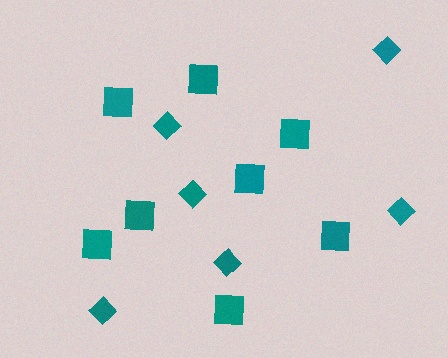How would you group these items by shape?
There are 2 groups: one group of diamonds (6) and one group of squares (8).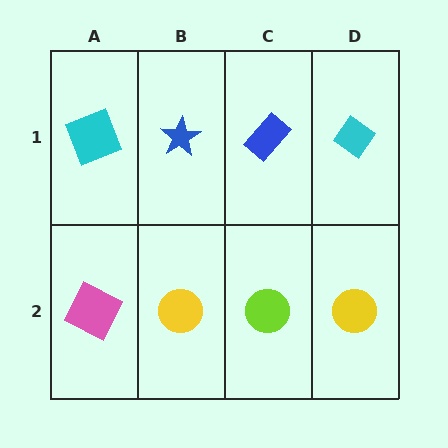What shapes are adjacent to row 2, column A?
A cyan square (row 1, column A), a yellow circle (row 2, column B).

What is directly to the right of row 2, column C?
A yellow circle.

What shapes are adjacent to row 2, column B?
A blue star (row 1, column B), a pink square (row 2, column A), a lime circle (row 2, column C).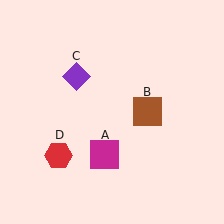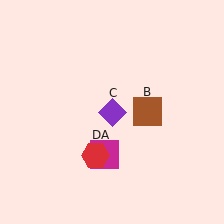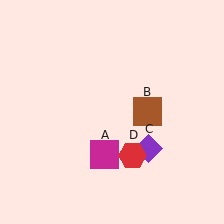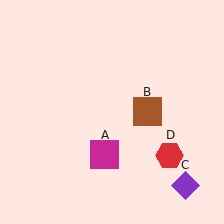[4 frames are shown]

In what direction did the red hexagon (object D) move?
The red hexagon (object D) moved right.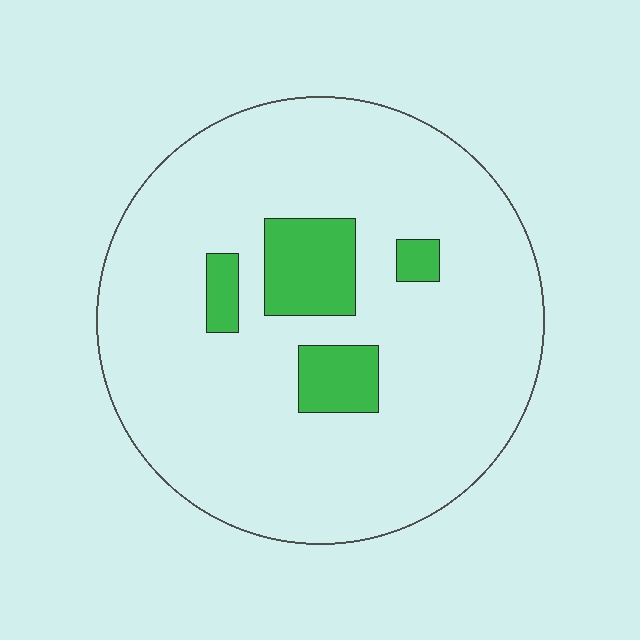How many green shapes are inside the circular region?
4.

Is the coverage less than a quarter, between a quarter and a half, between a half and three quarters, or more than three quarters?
Less than a quarter.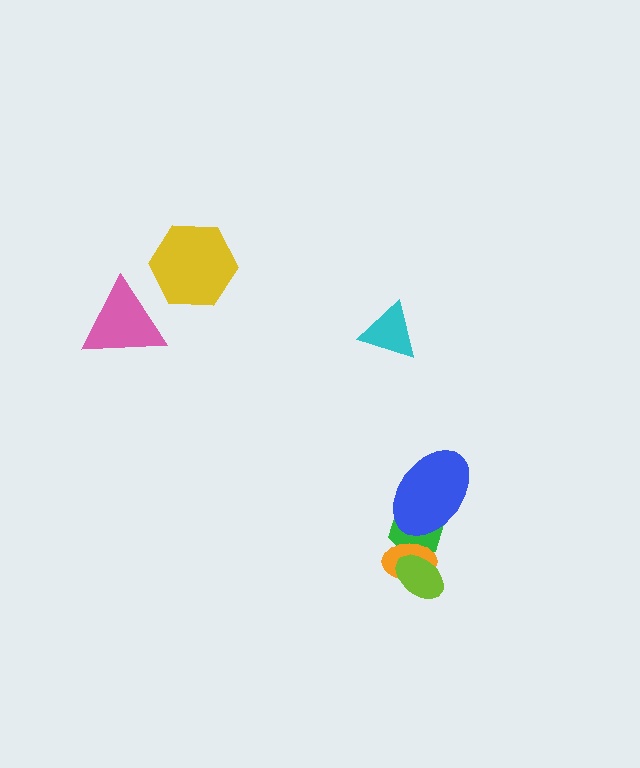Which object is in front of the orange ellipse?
The lime ellipse is in front of the orange ellipse.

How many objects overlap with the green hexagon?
3 objects overlap with the green hexagon.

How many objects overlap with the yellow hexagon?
0 objects overlap with the yellow hexagon.